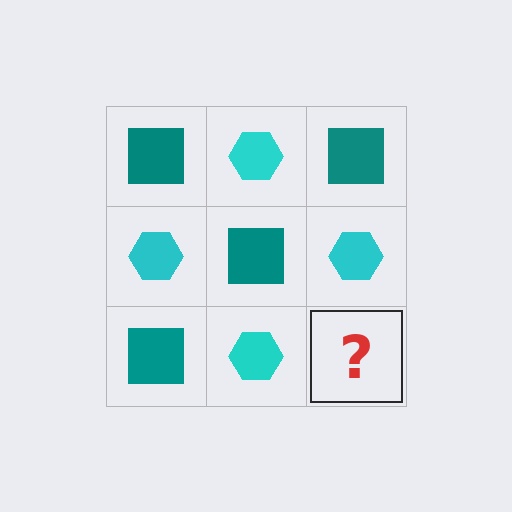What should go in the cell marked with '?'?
The missing cell should contain a teal square.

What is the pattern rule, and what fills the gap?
The rule is that it alternates teal square and cyan hexagon in a checkerboard pattern. The gap should be filled with a teal square.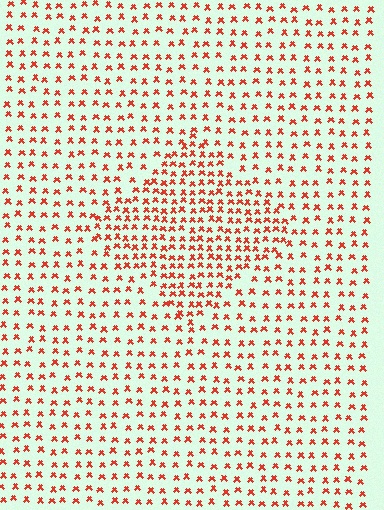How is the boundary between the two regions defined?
The boundary is defined by a change in element density (approximately 1.8x ratio). All elements are the same color, size, and shape.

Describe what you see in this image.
The image contains small red elements arranged at two different densities. A diamond-shaped region is visible where the elements are more densely packed than the surrounding area.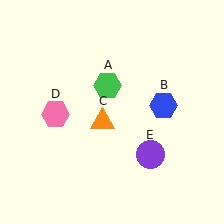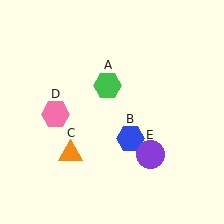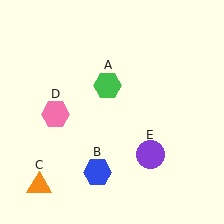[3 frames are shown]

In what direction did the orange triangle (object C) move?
The orange triangle (object C) moved down and to the left.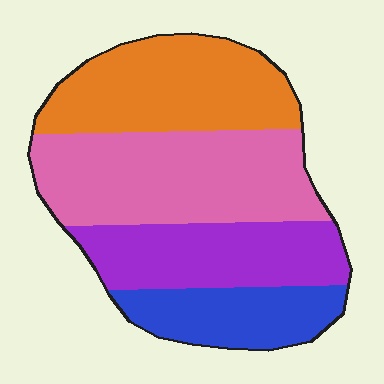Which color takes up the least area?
Blue, at roughly 15%.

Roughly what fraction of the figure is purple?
Purple takes up about one quarter (1/4) of the figure.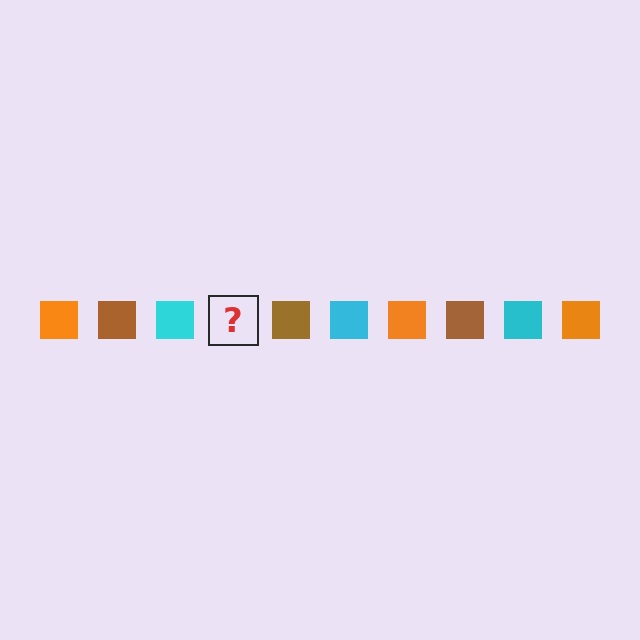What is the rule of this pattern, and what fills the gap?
The rule is that the pattern cycles through orange, brown, cyan squares. The gap should be filled with an orange square.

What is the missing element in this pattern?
The missing element is an orange square.